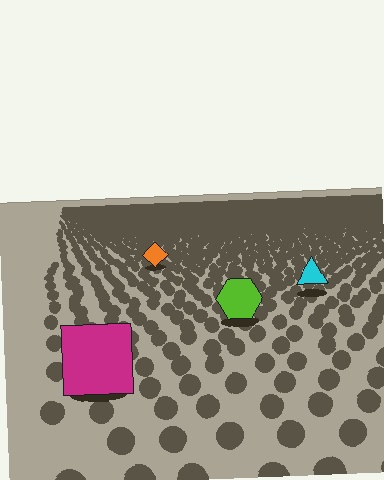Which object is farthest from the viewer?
The orange diamond is farthest from the viewer. It appears smaller and the ground texture around it is denser.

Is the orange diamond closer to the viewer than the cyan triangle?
No. The cyan triangle is closer — you can tell from the texture gradient: the ground texture is coarser near it.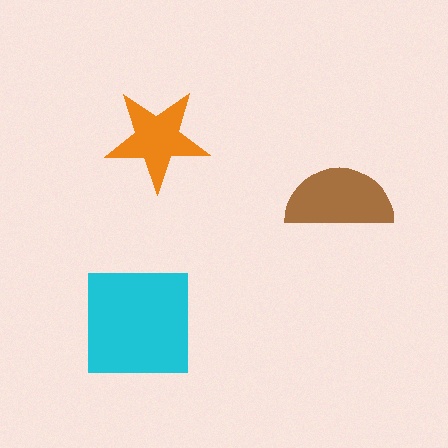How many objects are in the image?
There are 3 objects in the image.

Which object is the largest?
The cyan square.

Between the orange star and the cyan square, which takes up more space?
The cyan square.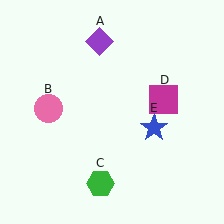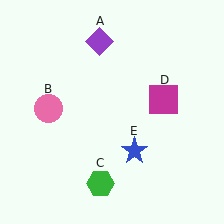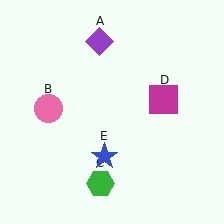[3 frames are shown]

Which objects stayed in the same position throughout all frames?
Purple diamond (object A) and pink circle (object B) and green hexagon (object C) and magenta square (object D) remained stationary.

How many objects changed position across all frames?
1 object changed position: blue star (object E).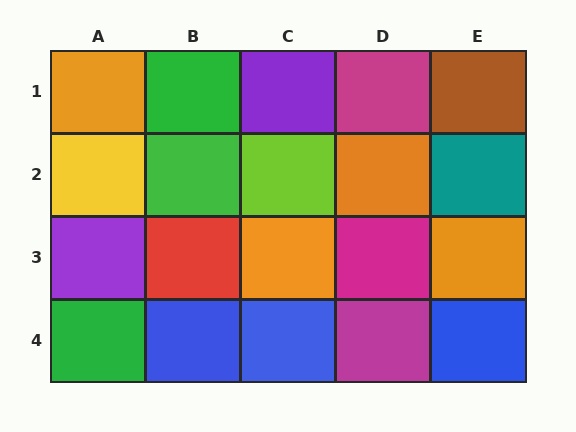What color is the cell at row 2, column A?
Yellow.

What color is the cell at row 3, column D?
Magenta.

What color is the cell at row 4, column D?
Magenta.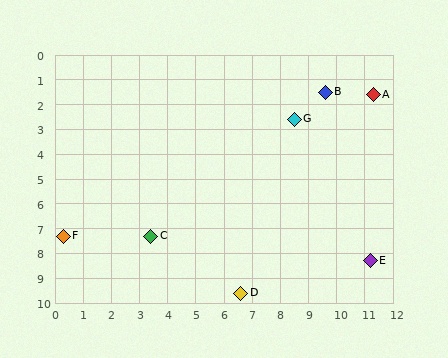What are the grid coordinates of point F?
Point F is at approximately (0.3, 7.3).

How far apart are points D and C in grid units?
Points D and C are about 3.9 grid units apart.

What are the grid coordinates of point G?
Point G is at approximately (8.5, 2.6).